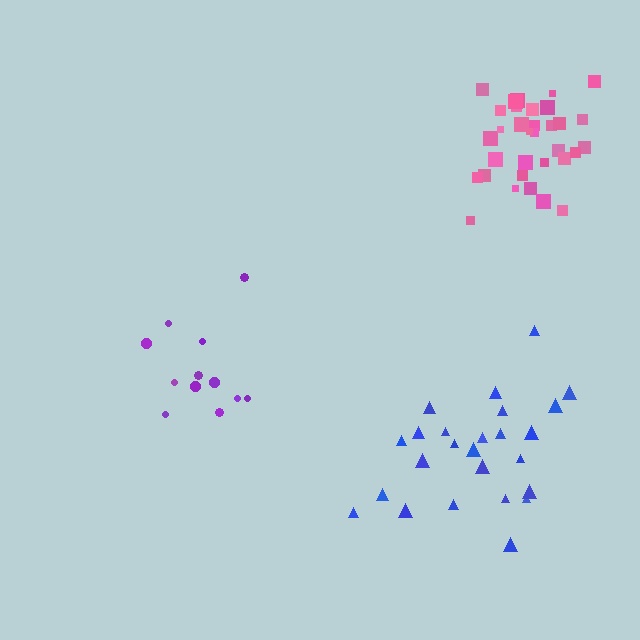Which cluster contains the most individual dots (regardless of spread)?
Pink (33).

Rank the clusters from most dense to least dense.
pink, blue, purple.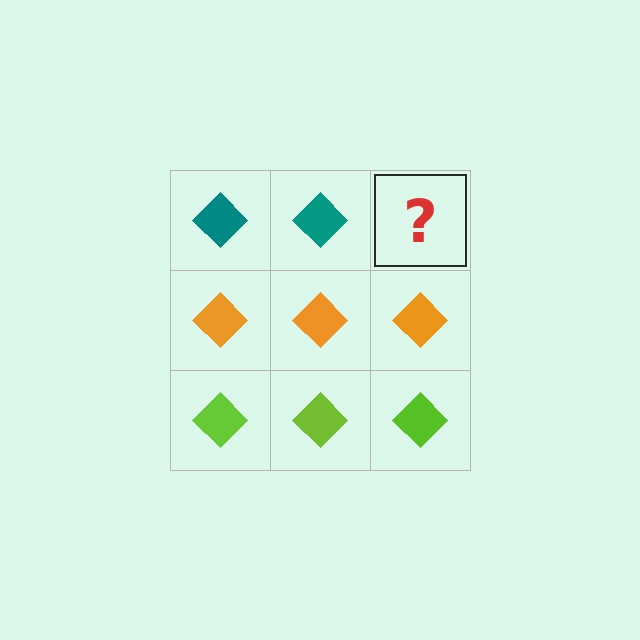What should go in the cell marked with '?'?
The missing cell should contain a teal diamond.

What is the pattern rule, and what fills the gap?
The rule is that each row has a consistent color. The gap should be filled with a teal diamond.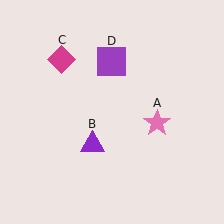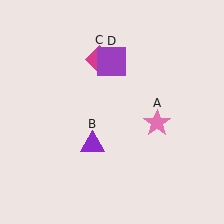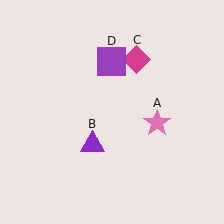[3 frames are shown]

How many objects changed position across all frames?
1 object changed position: magenta diamond (object C).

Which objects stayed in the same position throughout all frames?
Pink star (object A) and purple triangle (object B) and purple square (object D) remained stationary.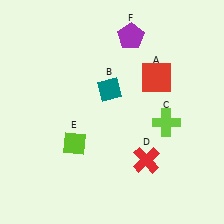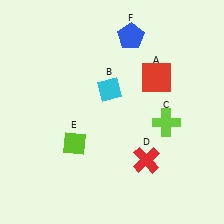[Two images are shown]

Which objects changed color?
B changed from teal to cyan. F changed from purple to blue.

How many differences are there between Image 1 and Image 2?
There are 2 differences between the two images.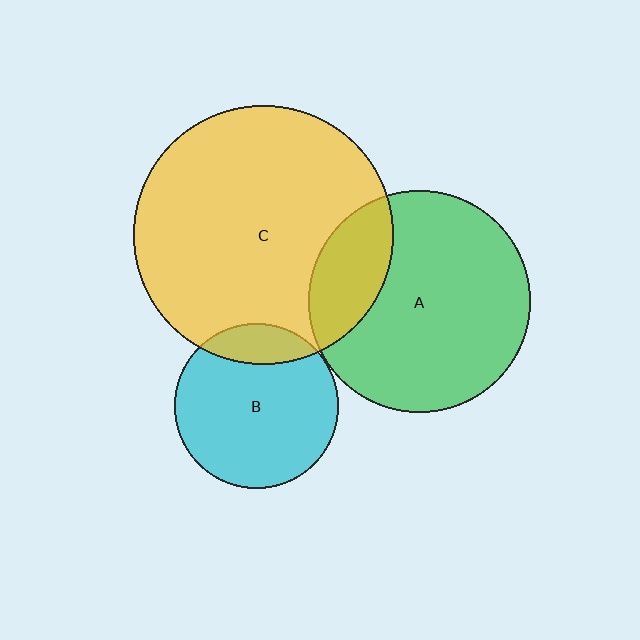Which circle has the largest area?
Circle C (yellow).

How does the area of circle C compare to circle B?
Approximately 2.5 times.